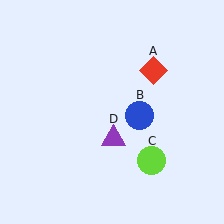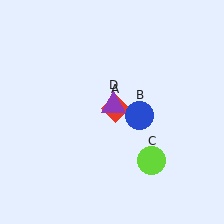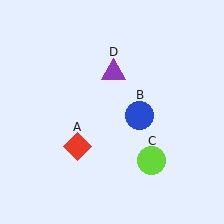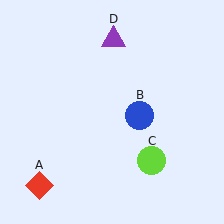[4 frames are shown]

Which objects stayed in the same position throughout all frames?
Blue circle (object B) and lime circle (object C) remained stationary.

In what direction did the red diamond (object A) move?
The red diamond (object A) moved down and to the left.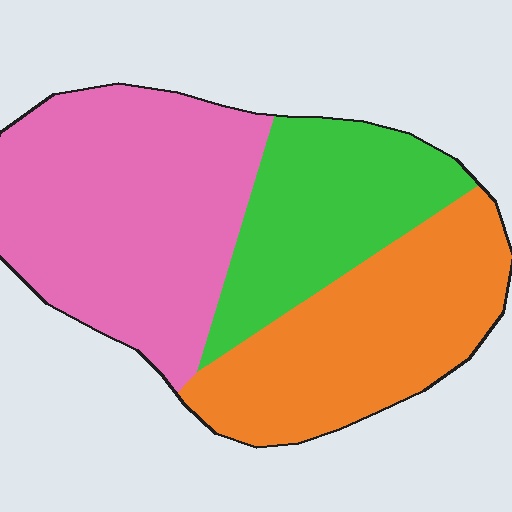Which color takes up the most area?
Pink, at roughly 45%.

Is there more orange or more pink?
Pink.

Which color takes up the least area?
Green, at roughly 25%.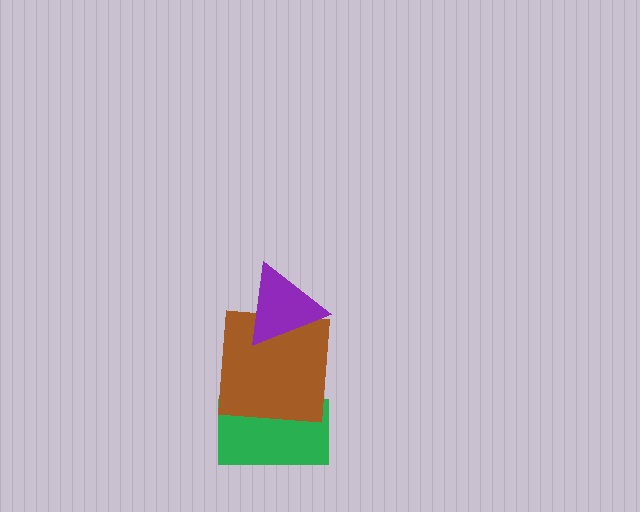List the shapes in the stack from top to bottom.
From top to bottom: the purple triangle, the brown square, the green rectangle.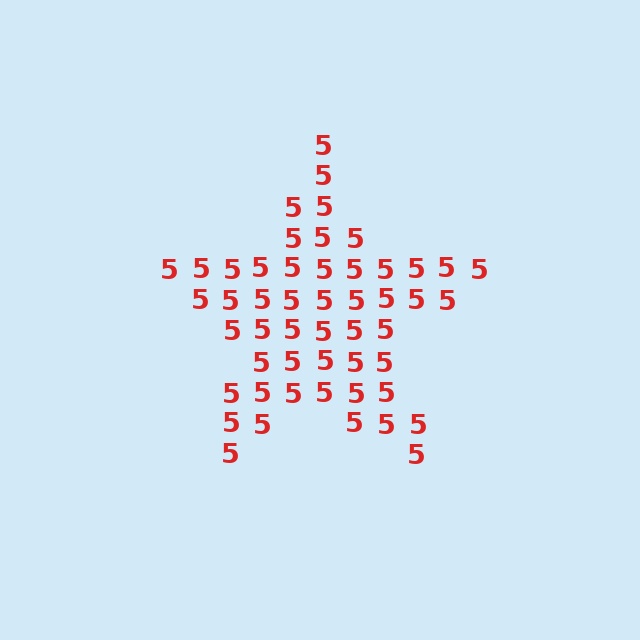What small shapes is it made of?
It is made of small digit 5's.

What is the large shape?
The large shape is a star.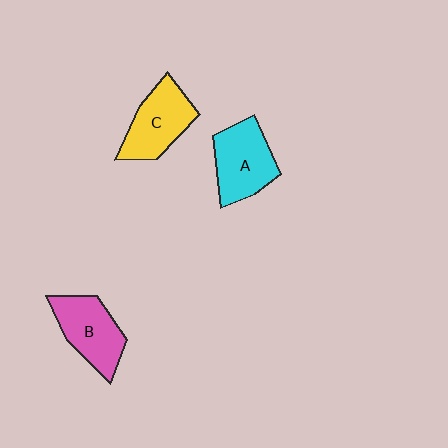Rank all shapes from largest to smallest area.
From largest to smallest: A (cyan), C (yellow), B (pink).